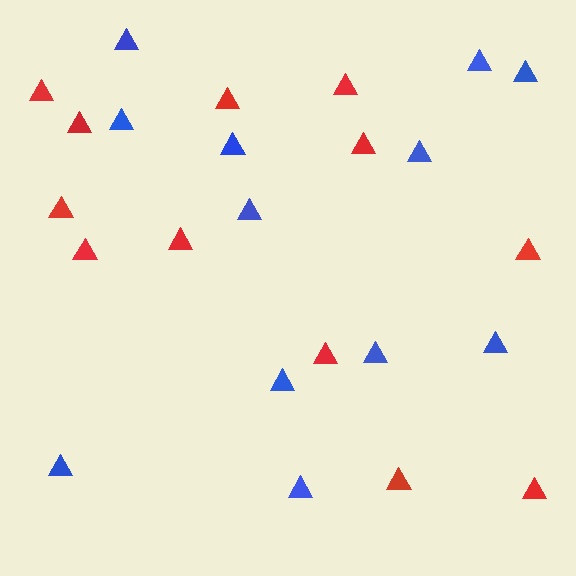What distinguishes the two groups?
There are 2 groups: one group of red triangles (12) and one group of blue triangles (12).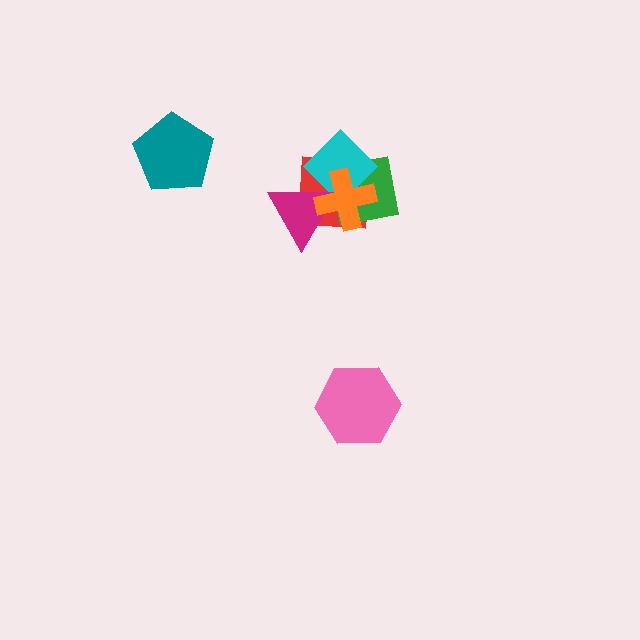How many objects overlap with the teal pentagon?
0 objects overlap with the teal pentagon.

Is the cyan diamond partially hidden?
Yes, it is partially covered by another shape.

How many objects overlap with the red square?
4 objects overlap with the red square.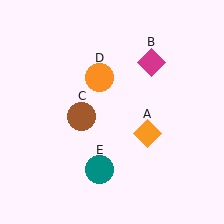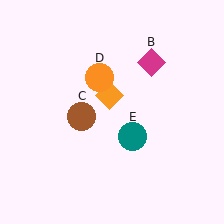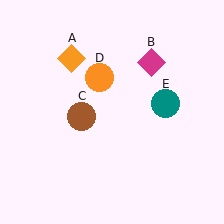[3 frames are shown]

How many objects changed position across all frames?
2 objects changed position: orange diamond (object A), teal circle (object E).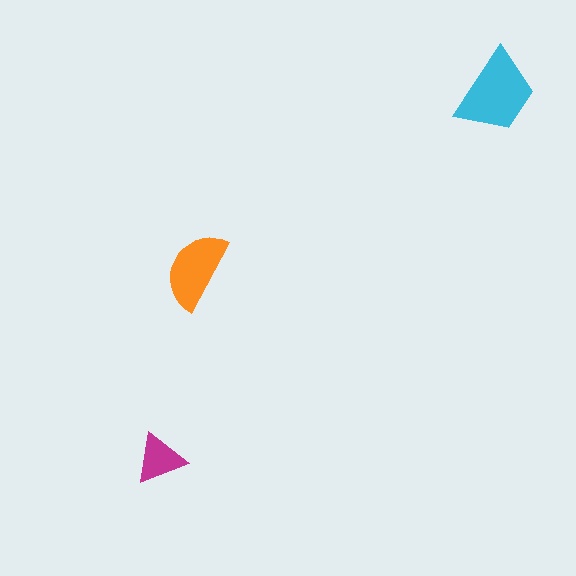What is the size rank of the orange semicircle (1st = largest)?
2nd.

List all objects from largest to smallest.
The cyan trapezoid, the orange semicircle, the magenta triangle.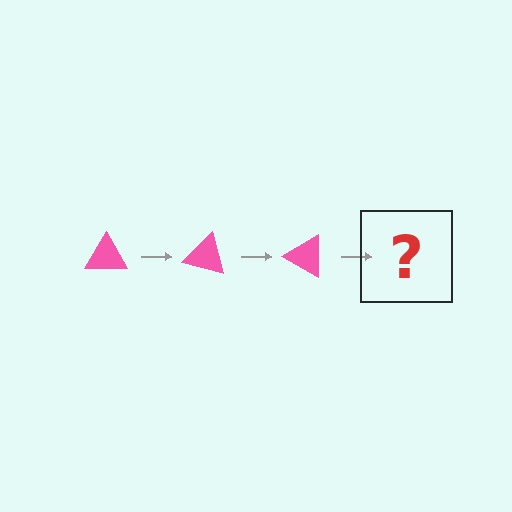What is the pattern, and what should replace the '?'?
The pattern is that the triangle rotates 15 degrees each step. The '?' should be a pink triangle rotated 45 degrees.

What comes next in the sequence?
The next element should be a pink triangle rotated 45 degrees.